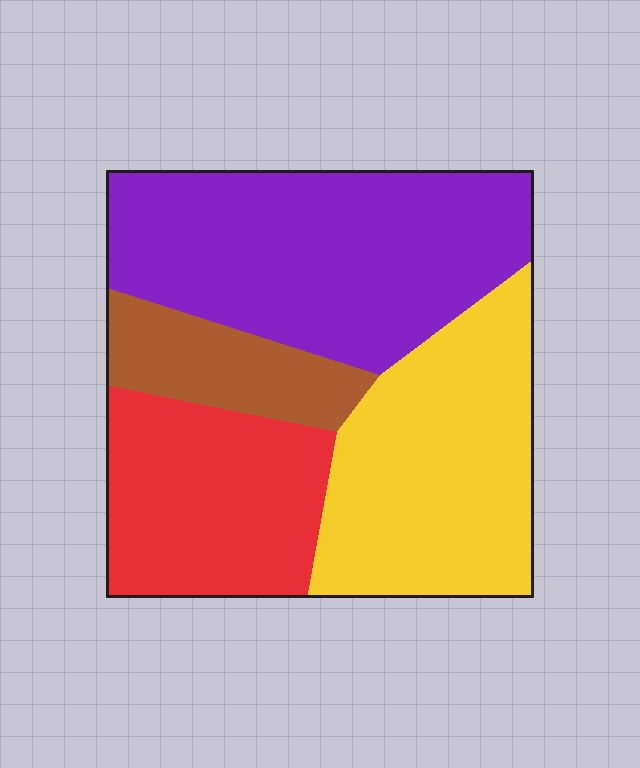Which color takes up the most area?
Purple, at roughly 35%.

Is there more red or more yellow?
Yellow.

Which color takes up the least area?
Brown, at roughly 10%.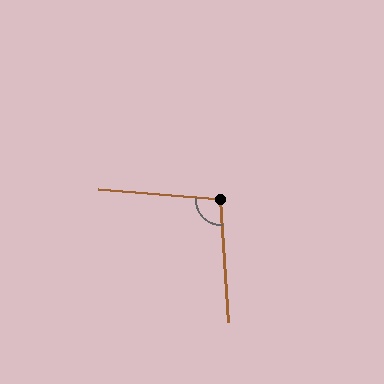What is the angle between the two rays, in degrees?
Approximately 98 degrees.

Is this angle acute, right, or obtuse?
It is obtuse.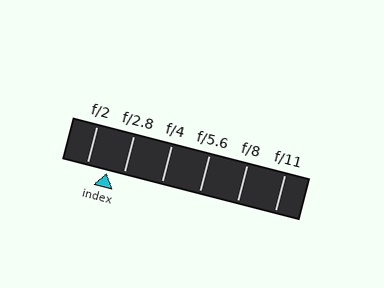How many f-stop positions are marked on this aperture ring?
There are 6 f-stop positions marked.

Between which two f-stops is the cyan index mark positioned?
The index mark is between f/2 and f/2.8.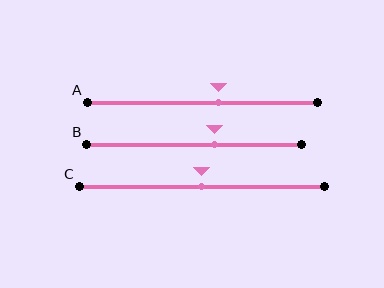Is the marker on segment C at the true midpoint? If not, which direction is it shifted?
Yes, the marker on segment C is at the true midpoint.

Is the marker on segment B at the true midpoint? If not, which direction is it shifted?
No, the marker on segment B is shifted to the right by about 10% of the segment length.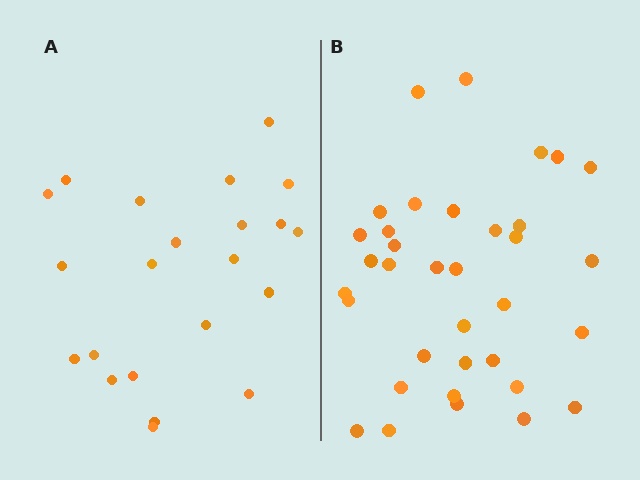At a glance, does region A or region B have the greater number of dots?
Region B (the right region) has more dots.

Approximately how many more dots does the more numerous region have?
Region B has approximately 15 more dots than region A.